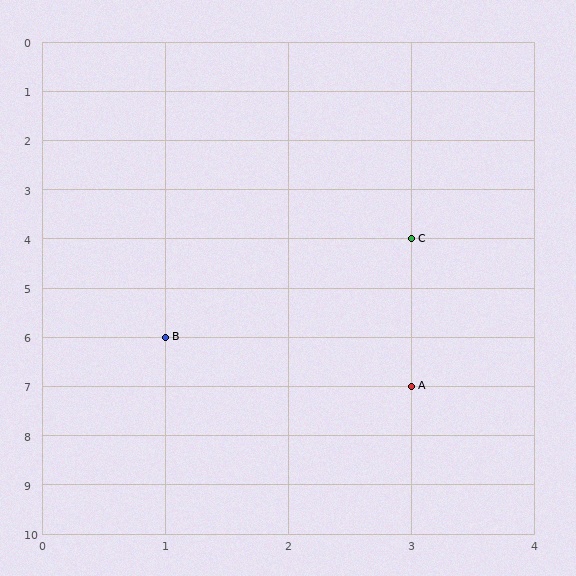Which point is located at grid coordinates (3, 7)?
Point A is at (3, 7).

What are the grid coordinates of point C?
Point C is at grid coordinates (3, 4).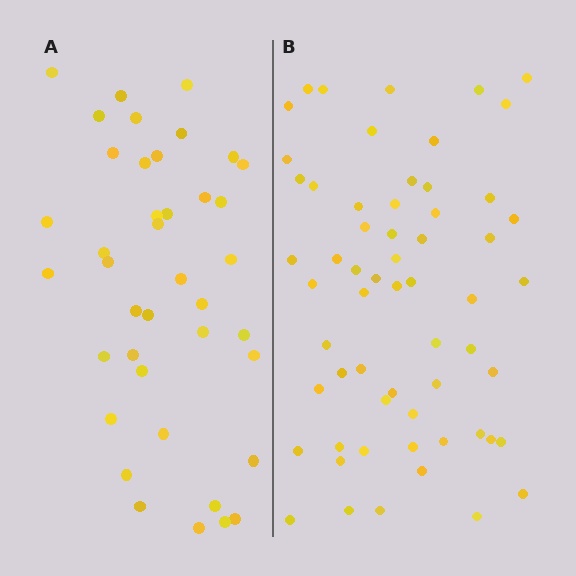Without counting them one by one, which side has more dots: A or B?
Region B (the right region) has more dots.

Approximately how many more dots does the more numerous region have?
Region B has approximately 20 more dots than region A.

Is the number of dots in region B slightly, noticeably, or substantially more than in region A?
Region B has substantially more. The ratio is roughly 1.5 to 1.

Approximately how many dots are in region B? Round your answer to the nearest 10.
About 60 dots.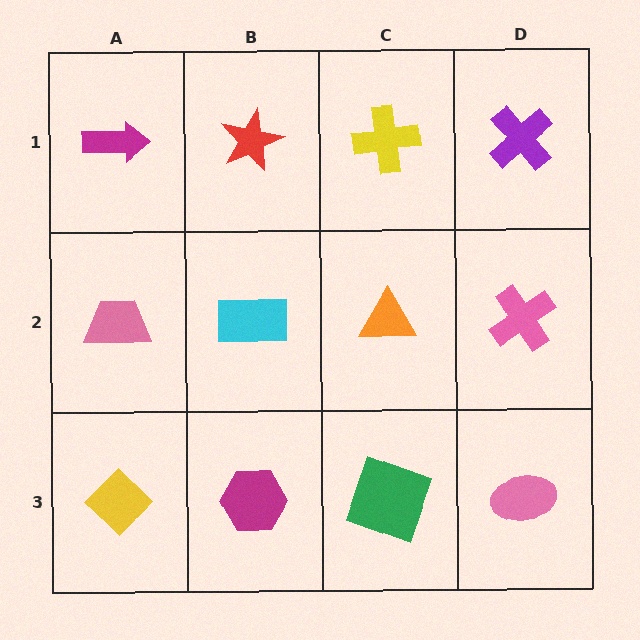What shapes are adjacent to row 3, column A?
A pink trapezoid (row 2, column A), a magenta hexagon (row 3, column B).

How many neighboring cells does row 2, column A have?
3.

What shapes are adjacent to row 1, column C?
An orange triangle (row 2, column C), a red star (row 1, column B), a purple cross (row 1, column D).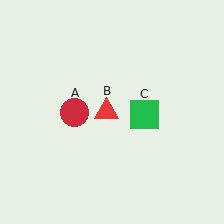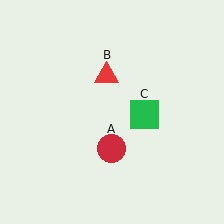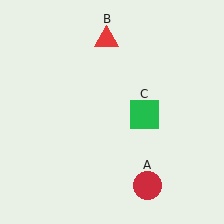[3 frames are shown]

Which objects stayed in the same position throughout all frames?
Green square (object C) remained stationary.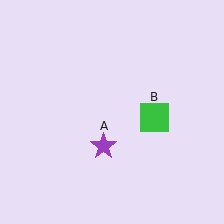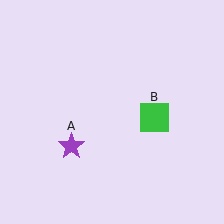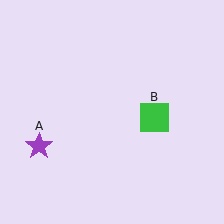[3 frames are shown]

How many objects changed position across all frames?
1 object changed position: purple star (object A).